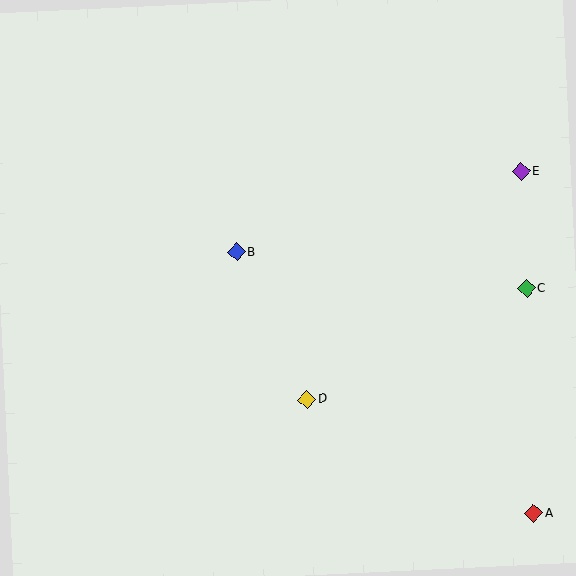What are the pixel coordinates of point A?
Point A is at (534, 514).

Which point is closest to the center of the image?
Point B at (236, 252) is closest to the center.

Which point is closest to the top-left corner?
Point B is closest to the top-left corner.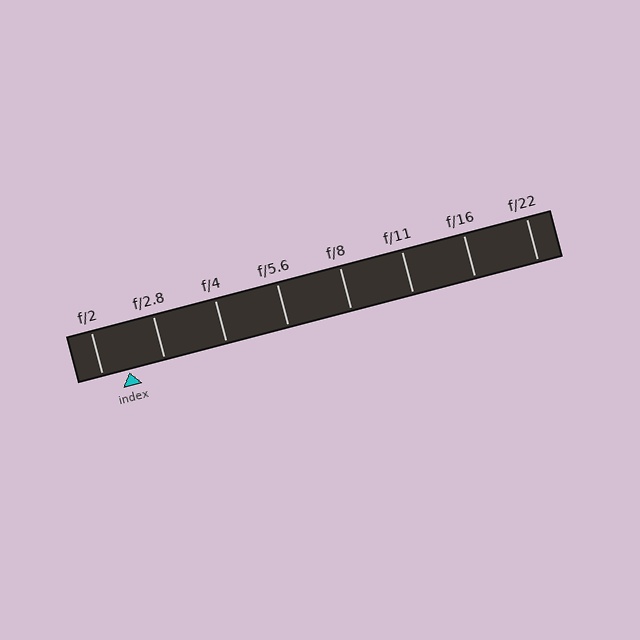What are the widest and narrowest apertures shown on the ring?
The widest aperture shown is f/2 and the narrowest is f/22.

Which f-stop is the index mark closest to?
The index mark is closest to f/2.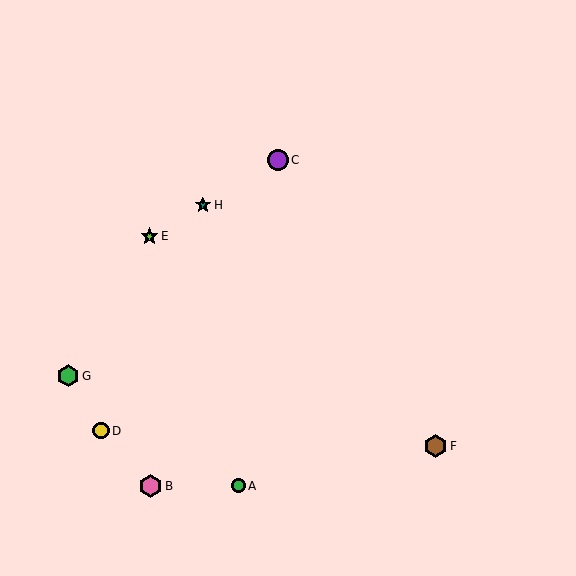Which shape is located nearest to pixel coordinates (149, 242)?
The lime star (labeled E) at (149, 236) is nearest to that location.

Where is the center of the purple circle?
The center of the purple circle is at (278, 160).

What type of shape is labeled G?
Shape G is a green hexagon.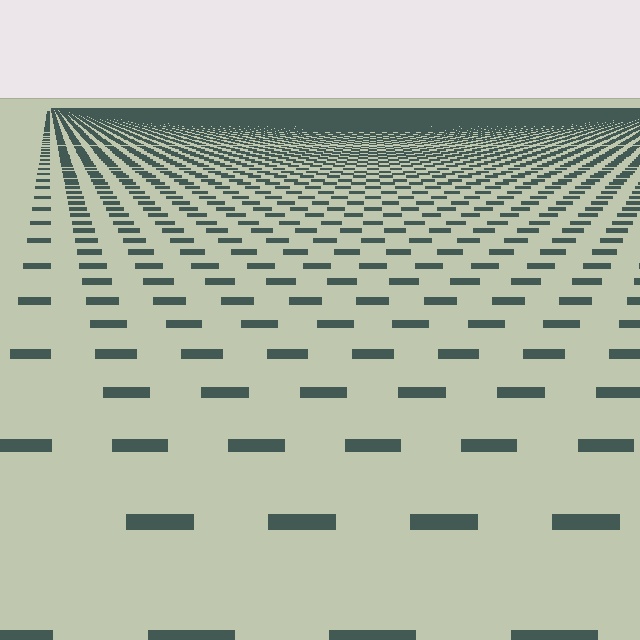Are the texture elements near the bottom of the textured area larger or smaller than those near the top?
Larger. Near the bottom, elements are closer to the viewer and appear at a bigger on-screen size.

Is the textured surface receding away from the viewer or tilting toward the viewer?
The surface is receding away from the viewer. Texture elements get smaller and denser toward the top.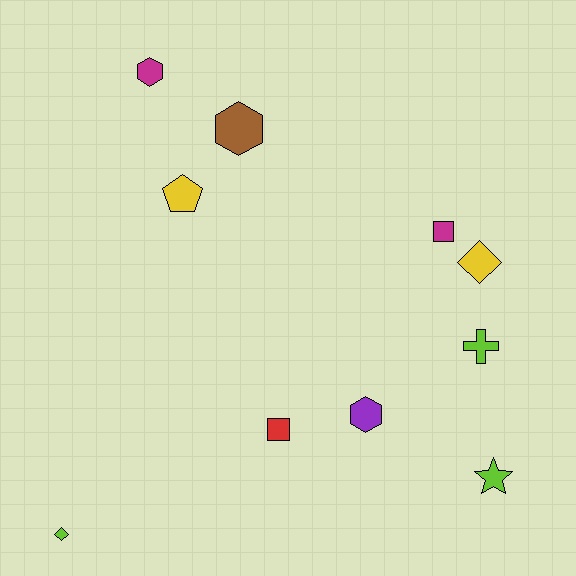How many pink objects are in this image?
There are no pink objects.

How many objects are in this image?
There are 10 objects.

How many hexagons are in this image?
There are 3 hexagons.